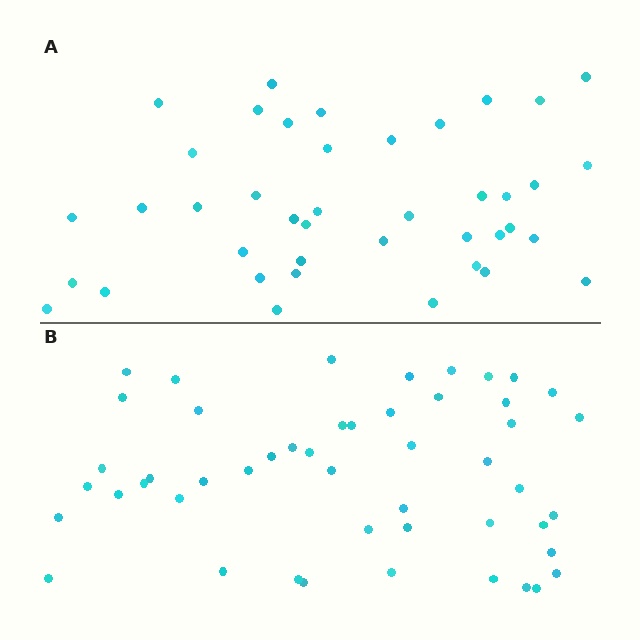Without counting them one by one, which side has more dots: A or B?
Region B (the bottom region) has more dots.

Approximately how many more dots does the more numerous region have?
Region B has roughly 8 or so more dots than region A.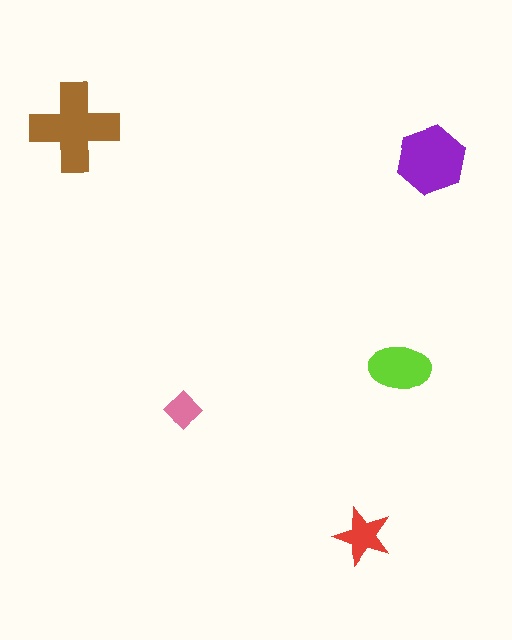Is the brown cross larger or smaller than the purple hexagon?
Larger.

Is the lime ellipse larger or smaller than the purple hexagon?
Smaller.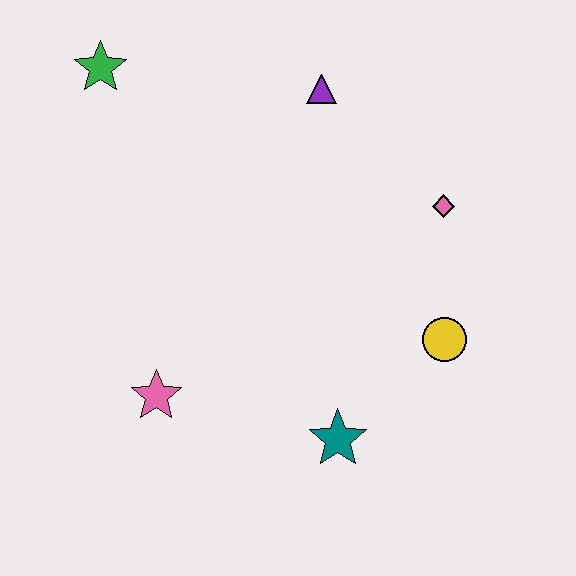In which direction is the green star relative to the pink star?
The green star is above the pink star.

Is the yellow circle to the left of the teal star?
No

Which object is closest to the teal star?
The yellow circle is closest to the teal star.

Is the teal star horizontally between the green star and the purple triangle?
No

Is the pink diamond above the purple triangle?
No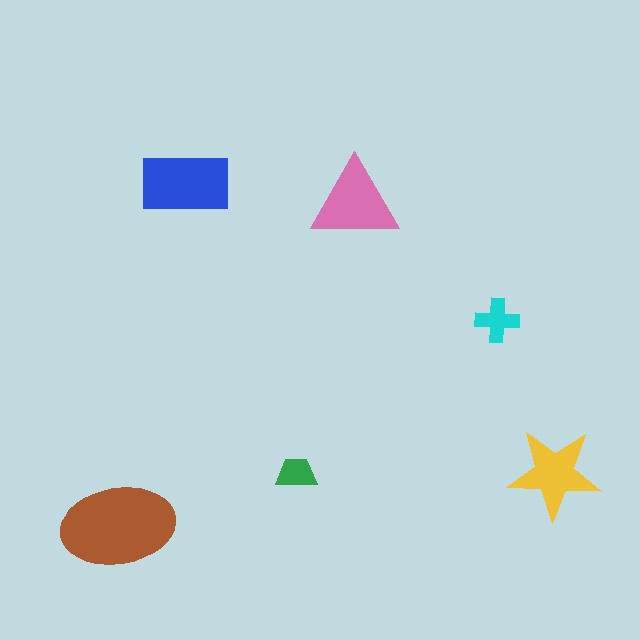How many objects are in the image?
There are 6 objects in the image.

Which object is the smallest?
The green trapezoid.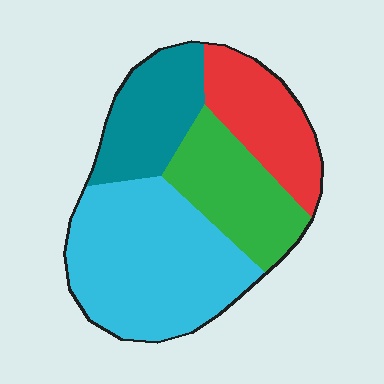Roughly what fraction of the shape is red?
Red covers 19% of the shape.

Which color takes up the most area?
Cyan, at roughly 40%.